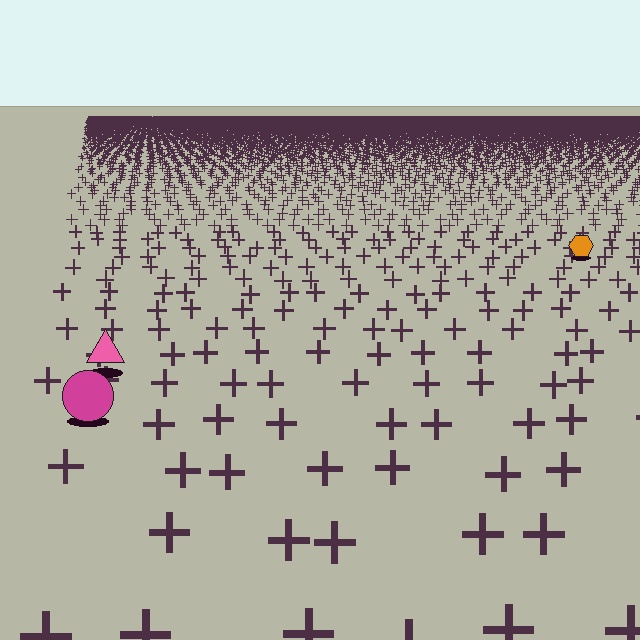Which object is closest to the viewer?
The magenta circle is closest. The texture marks near it are larger and more spread out.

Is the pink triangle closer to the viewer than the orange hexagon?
Yes. The pink triangle is closer — you can tell from the texture gradient: the ground texture is coarser near it.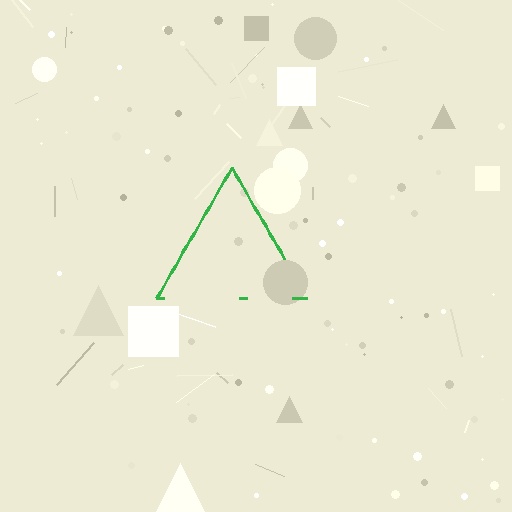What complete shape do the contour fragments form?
The contour fragments form a triangle.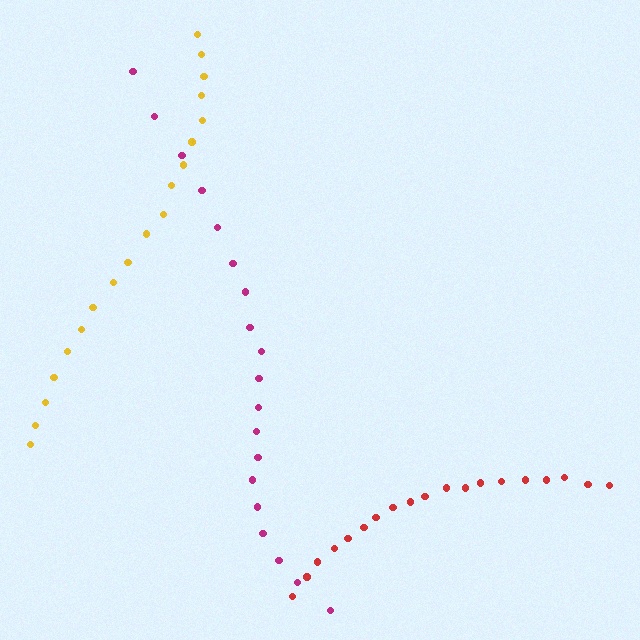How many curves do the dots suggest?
There are 3 distinct paths.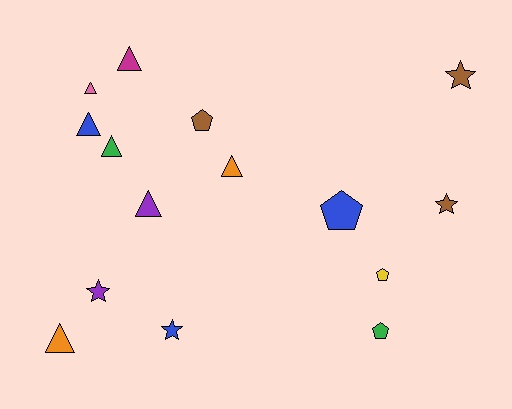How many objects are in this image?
There are 15 objects.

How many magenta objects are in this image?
There is 1 magenta object.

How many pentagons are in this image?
There are 4 pentagons.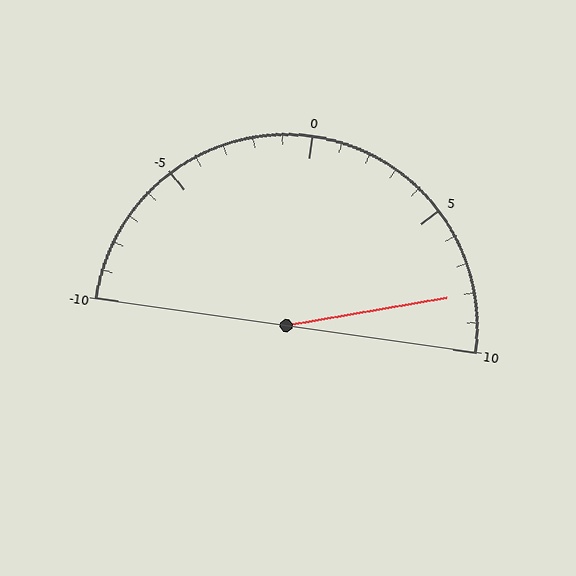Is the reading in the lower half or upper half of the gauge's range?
The reading is in the upper half of the range (-10 to 10).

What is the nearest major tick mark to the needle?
The nearest major tick mark is 10.